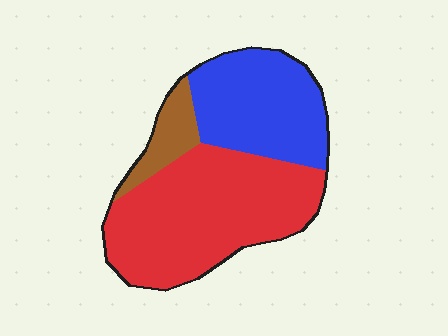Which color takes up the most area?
Red, at roughly 55%.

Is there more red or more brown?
Red.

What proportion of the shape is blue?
Blue takes up about one third (1/3) of the shape.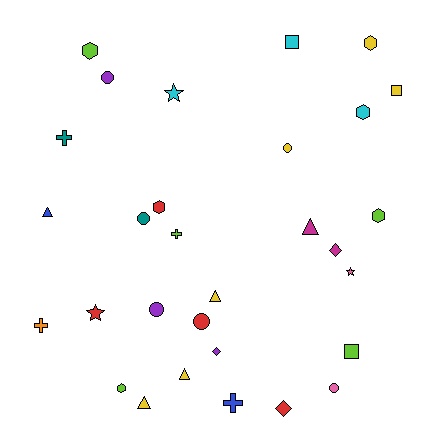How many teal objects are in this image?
There are 2 teal objects.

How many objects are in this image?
There are 30 objects.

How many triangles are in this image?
There are 5 triangles.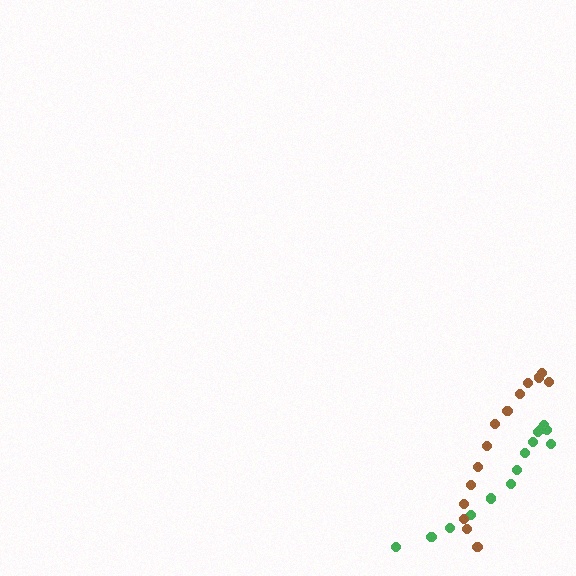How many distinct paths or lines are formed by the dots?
There are 2 distinct paths.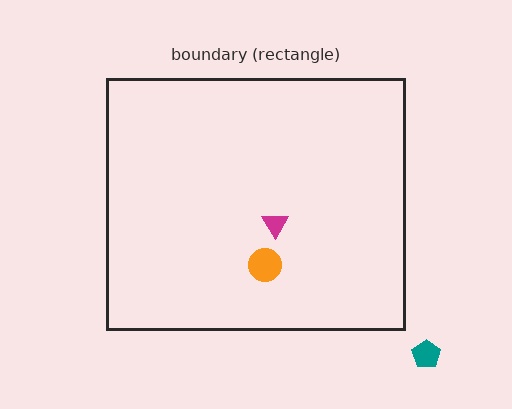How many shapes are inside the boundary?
2 inside, 1 outside.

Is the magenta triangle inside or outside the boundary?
Inside.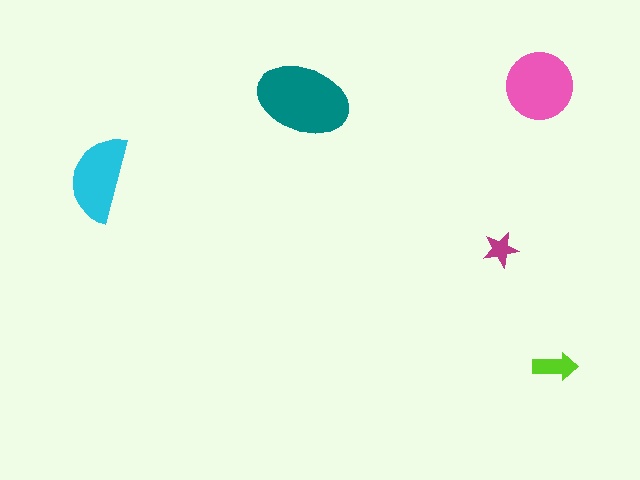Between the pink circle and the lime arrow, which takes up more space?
The pink circle.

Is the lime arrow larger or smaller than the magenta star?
Larger.